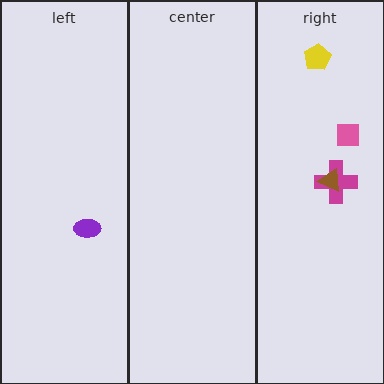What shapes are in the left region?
The purple ellipse.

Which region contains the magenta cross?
The right region.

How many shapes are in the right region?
4.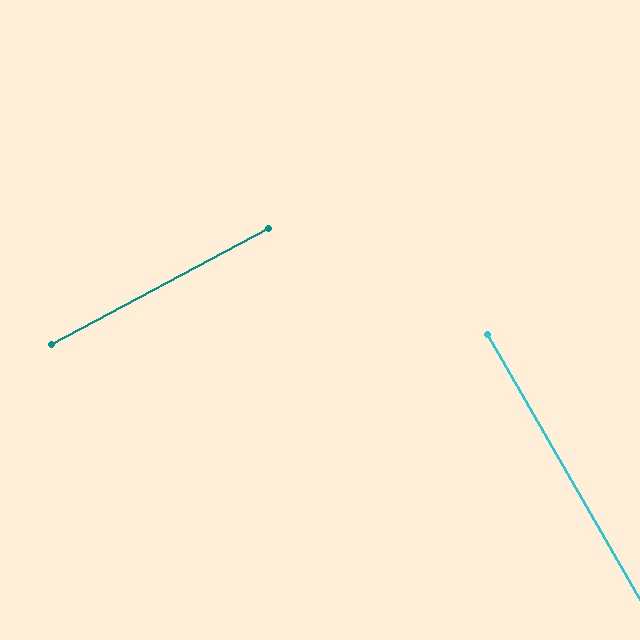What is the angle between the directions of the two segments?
Approximately 88 degrees.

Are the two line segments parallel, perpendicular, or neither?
Perpendicular — they meet at approximately 88°.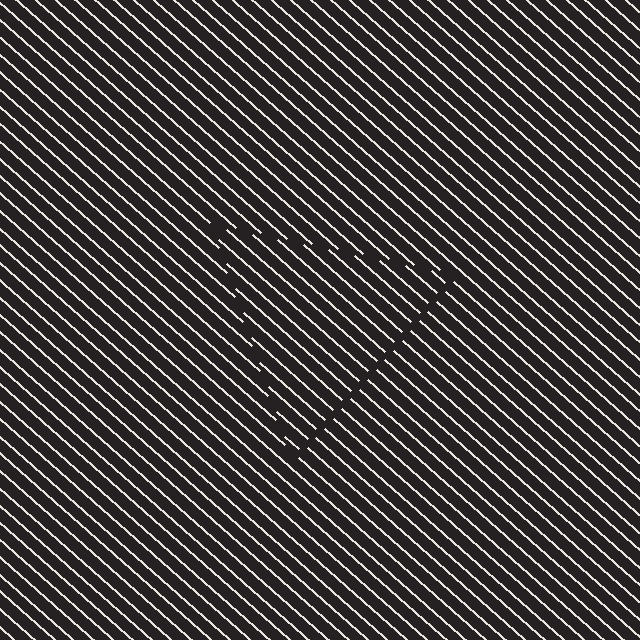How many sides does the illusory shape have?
3 sides — the line-ends trace a triangle.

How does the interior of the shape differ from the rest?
The interior of the shape contains the same grating, shifted by half a period — the contour is defined by the phase discontinuity where line-ends from the inner and outer gratings abut.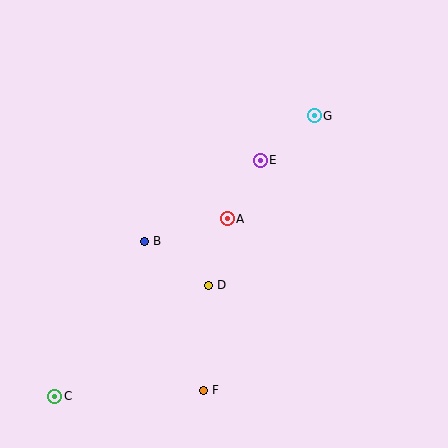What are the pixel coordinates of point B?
Point B is at (144, 241).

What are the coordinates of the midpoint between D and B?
The midpoint between D and B is at (176, 263).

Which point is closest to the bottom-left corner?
Point C is closest to the bottom-left corner.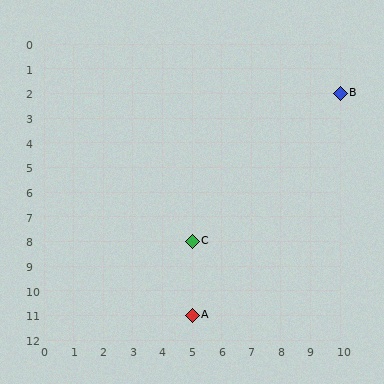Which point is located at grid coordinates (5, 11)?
Point A is at (5, 11).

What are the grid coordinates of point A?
Point A is at grid coordinates (5, 11).